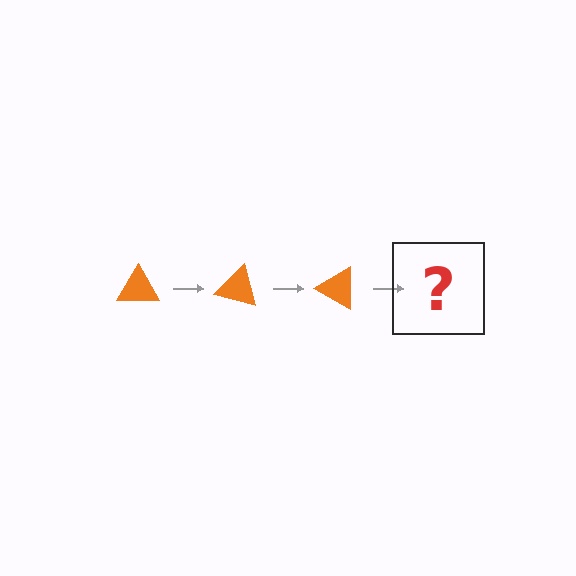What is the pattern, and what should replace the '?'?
The pattern is that the triangle rotates 15 degrees each step. The '?' should be an orange triangle rotated 45 degrees.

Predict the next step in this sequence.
The next step is an orange triangle rotated 45 degrees.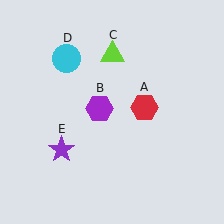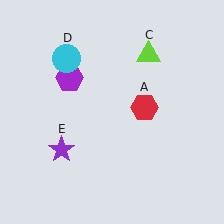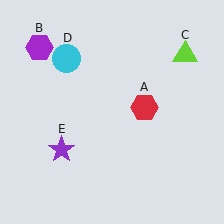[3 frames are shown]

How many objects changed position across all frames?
2 objects changed position: purple hexagon (object B), lime triangle (object C).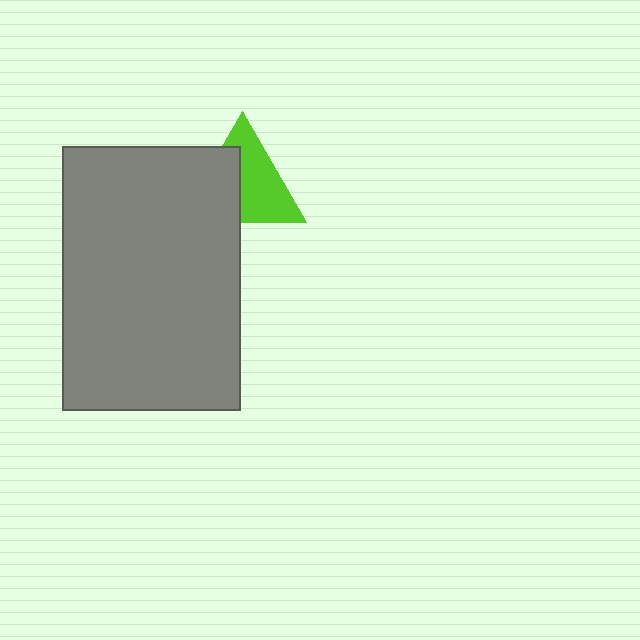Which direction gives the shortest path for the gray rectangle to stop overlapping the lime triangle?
Moving toward the lower-left gives the shortest separation.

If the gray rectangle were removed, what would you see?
You would see the complete lime triangle.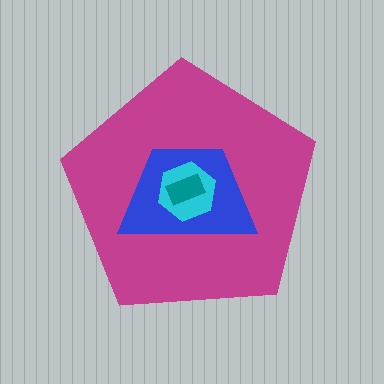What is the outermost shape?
The magenta pentagon.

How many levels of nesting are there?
4.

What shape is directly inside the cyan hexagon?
The teal rectangle.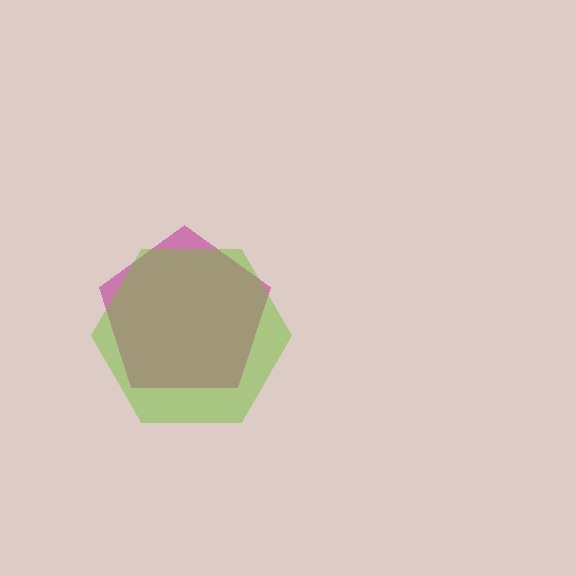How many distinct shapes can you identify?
There are 2 distinct shapes: a magenta pentagon, a lime hexagon.